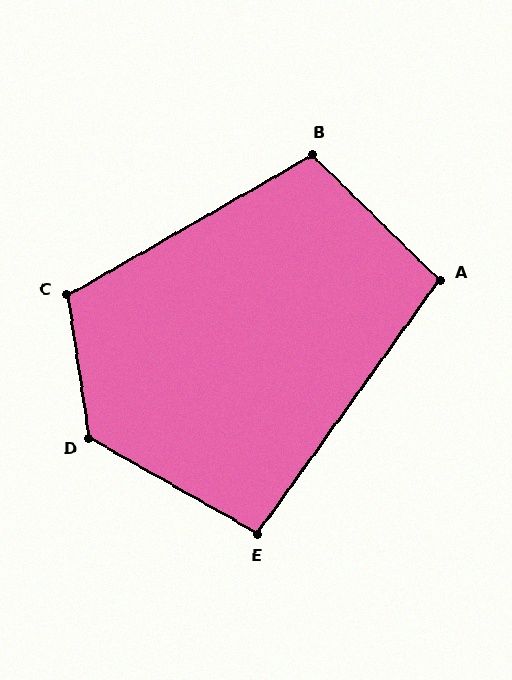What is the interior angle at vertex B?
Approximately 106 degrees (obtuse).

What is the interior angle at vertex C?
Approximately 111 degrees (obtuse).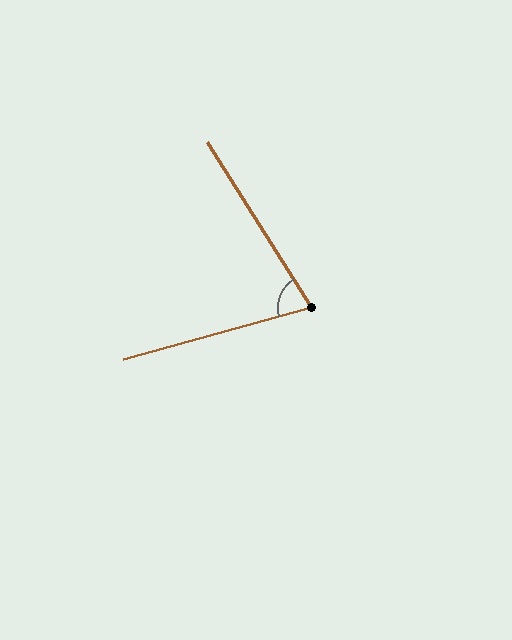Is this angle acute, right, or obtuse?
It is acute.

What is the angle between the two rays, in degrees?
Approximately 73 degrees.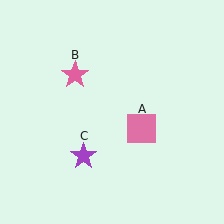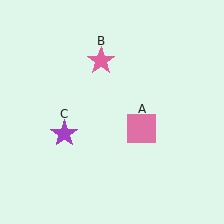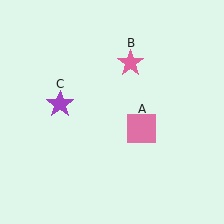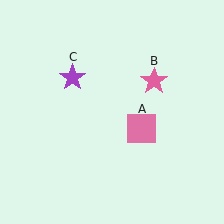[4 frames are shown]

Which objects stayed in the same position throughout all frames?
Pink square (object A) remained stationary.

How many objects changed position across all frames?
2 objects changed position: pink star (object B), purple star (object C).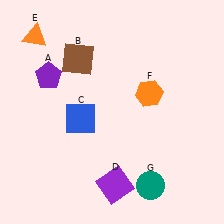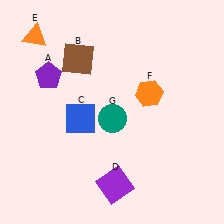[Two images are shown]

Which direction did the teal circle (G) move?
The teal circle (G) moved up.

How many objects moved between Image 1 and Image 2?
1 object moved between the two images.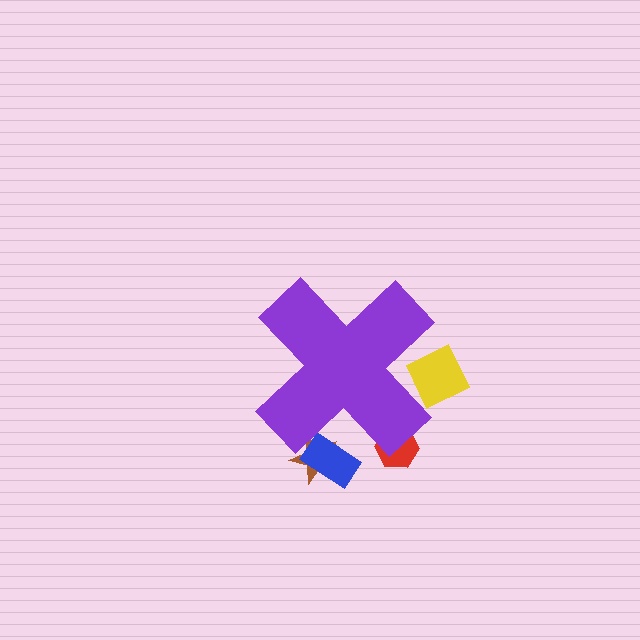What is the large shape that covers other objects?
A purple cross.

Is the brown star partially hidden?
Yes, the brown star is partially hidden behind the purple cross.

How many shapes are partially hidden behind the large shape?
4 shapes are partially hidden.